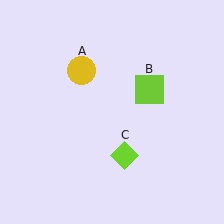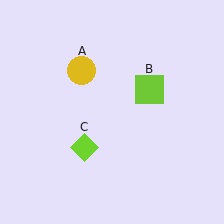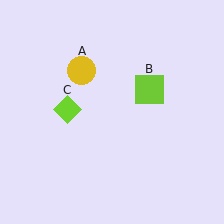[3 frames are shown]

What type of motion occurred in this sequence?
The lime diamond (object C) rotated clockwise around the center of the scene.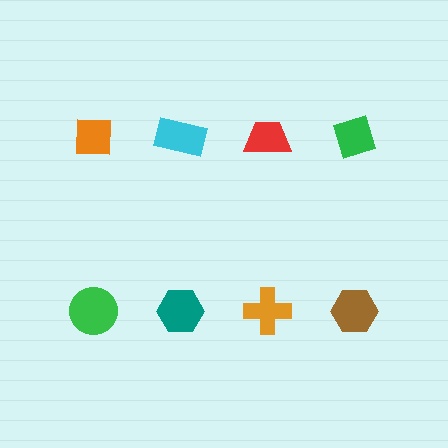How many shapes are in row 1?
4 shapes.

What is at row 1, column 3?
A red trapezoid.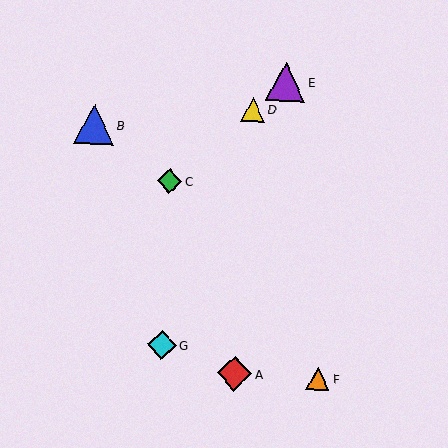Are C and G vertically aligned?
Yes, both are at x≈170.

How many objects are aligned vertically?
2 objects (C, G) are aligned vertically.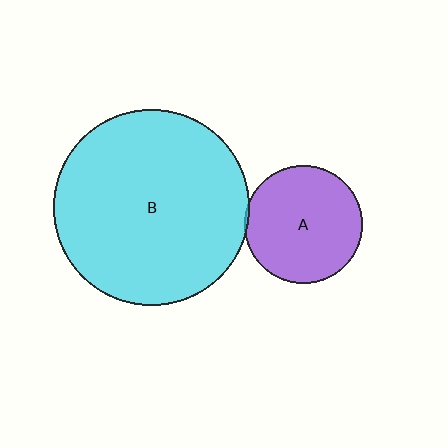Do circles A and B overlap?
Yes.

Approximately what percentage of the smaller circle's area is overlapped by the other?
Approximately 5%.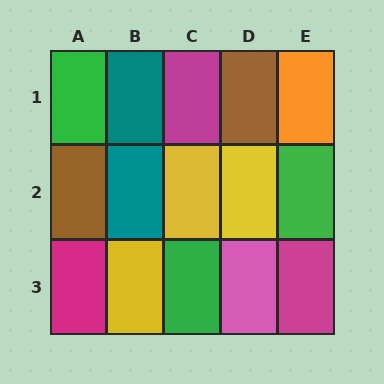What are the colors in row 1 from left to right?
Green, teal, magenta, brown, orange.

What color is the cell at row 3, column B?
Yellow.